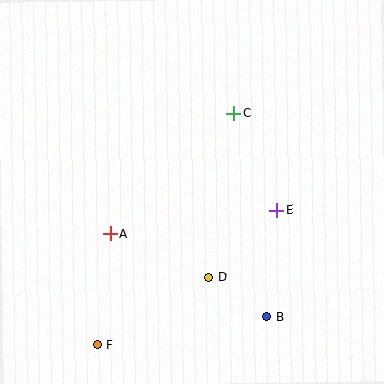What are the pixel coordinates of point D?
Point D is at (209, 277).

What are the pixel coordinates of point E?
Point E is at (277, 210).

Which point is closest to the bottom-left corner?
Point F is closest to the bottom-left corner.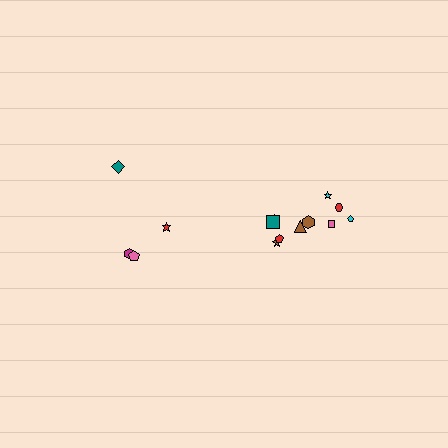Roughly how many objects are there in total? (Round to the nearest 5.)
Roughly 15 objects in total.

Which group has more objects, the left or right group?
The right group.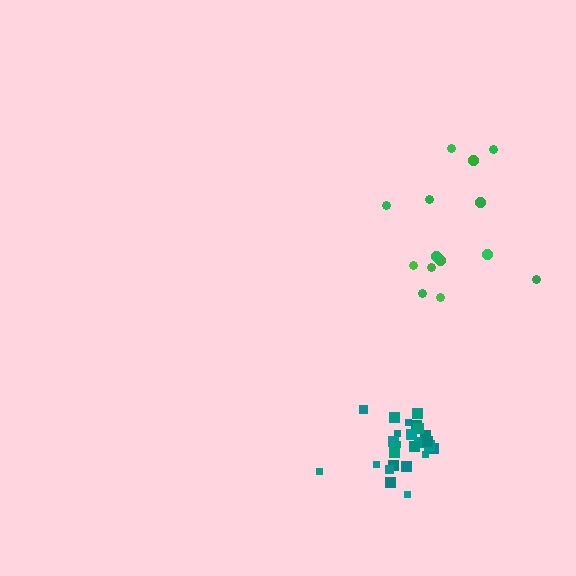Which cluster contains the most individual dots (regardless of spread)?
Teal (26).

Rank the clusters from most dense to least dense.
teal, green.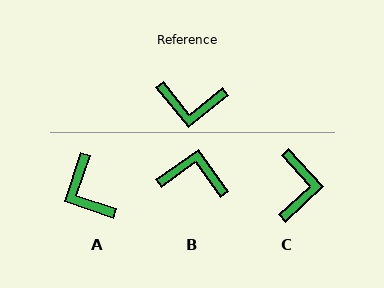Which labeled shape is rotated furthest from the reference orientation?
B, about 176 degrees away.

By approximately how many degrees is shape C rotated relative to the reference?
Approximately 93 degrees counter-clockwise.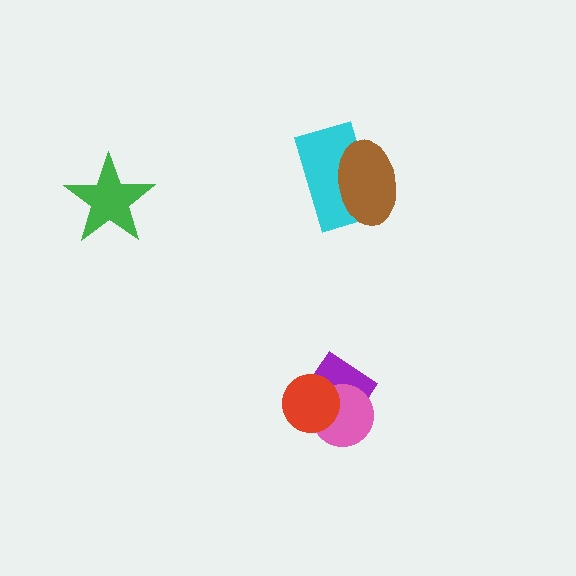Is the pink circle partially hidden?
Yes, it is partially covered by another shape.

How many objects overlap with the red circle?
2 objects overlap with the red circle.